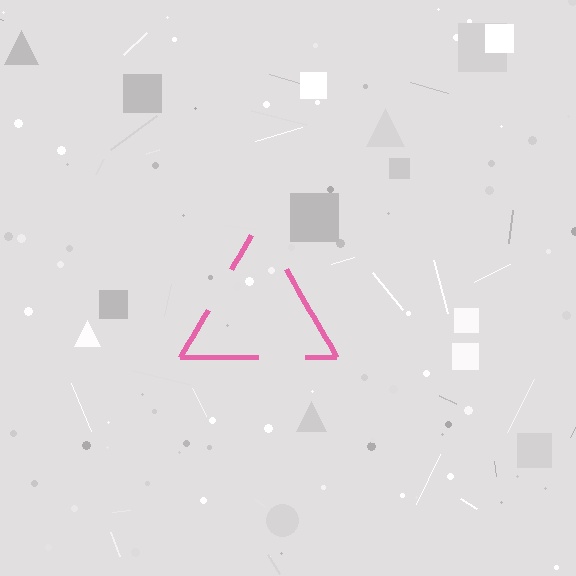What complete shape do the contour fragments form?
The contour fragments form a triangle.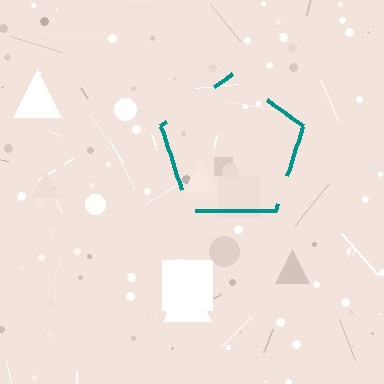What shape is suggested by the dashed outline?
The dashed outline suggests a pentagon.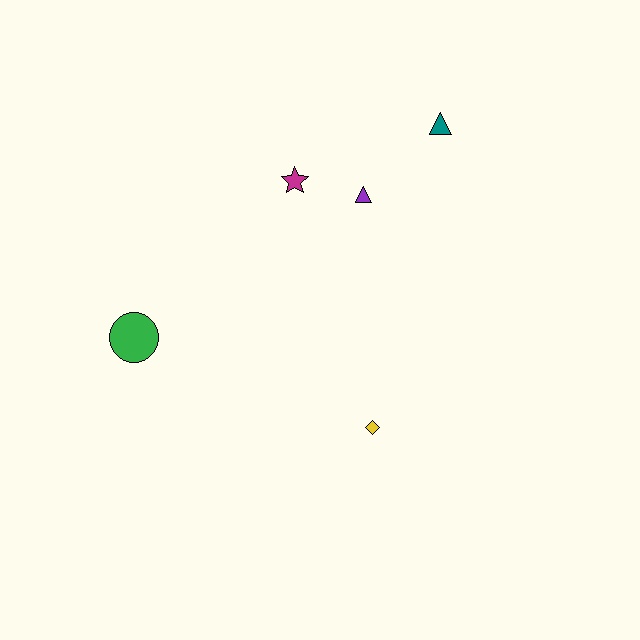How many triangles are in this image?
There are 2 triangles.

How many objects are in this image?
There are 5 objects.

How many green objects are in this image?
There is 1 green object.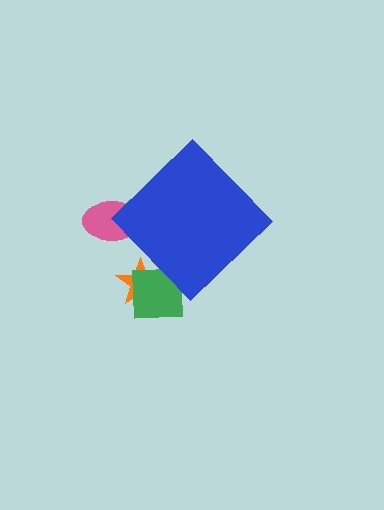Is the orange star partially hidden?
Yes, the orange star is partially hidden behind the blue diamond.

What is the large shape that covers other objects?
A blue diamond.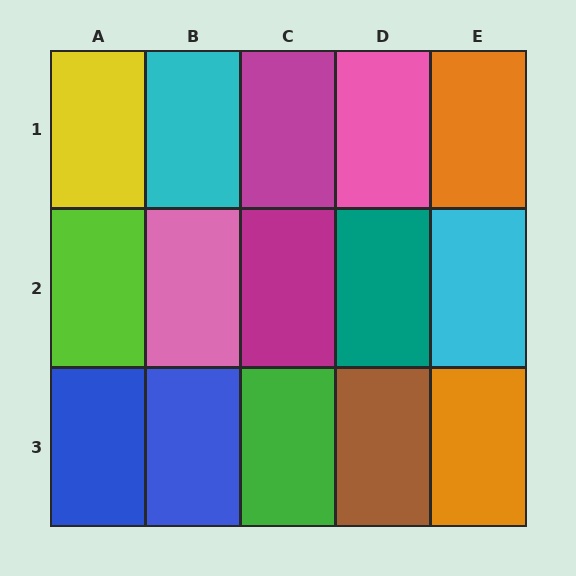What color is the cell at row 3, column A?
Blue.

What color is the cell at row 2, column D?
Teal.